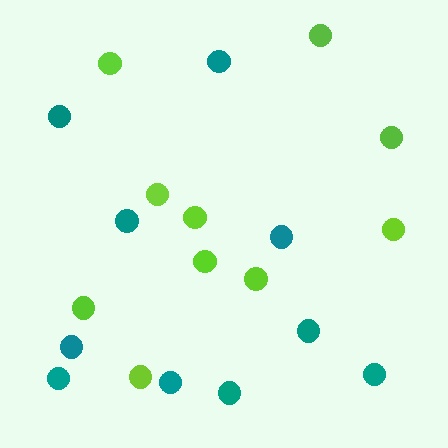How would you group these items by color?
There are 2 groups: one group of teal circles (10) and one group of lime circles (10).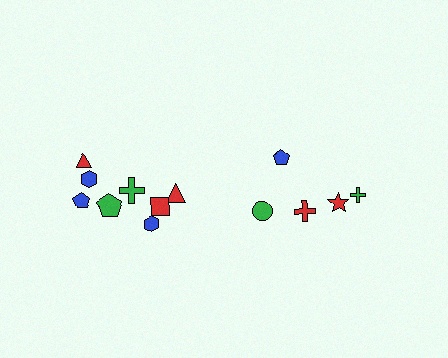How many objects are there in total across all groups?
There are 13 objects.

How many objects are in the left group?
There are 8 objects.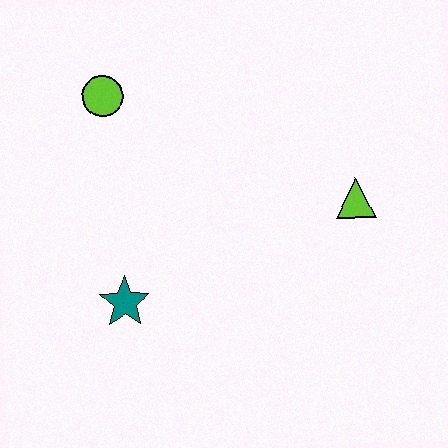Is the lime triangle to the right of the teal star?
Yes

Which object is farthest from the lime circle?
The lime triangle is farthest from the lime circle.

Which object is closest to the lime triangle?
The teal star is closest to the lime triangle.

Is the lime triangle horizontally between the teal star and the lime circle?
No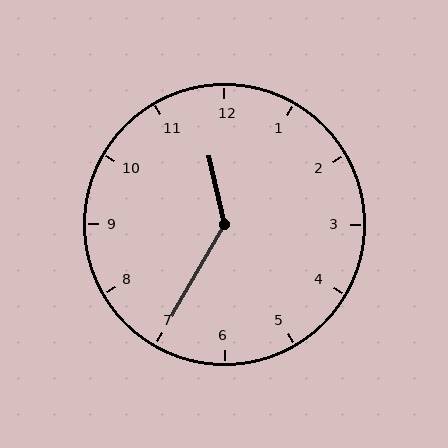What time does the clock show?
11:35.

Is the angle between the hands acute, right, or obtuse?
It is obtuse.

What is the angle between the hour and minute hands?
Approximately 138 degrees.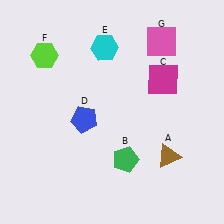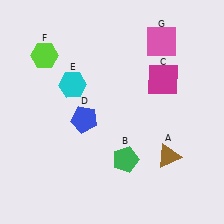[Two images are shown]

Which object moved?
The cyan hexagon (E) moved down.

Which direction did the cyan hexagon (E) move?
The cyan hexagon (E) moved down.